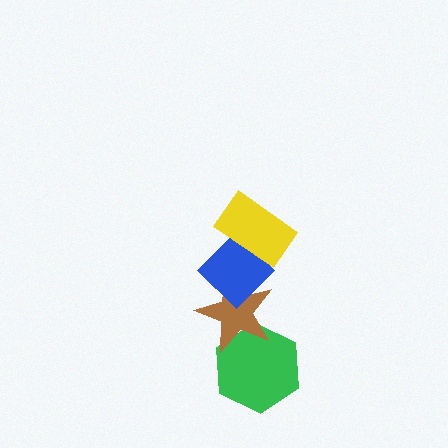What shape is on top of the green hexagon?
The brown star is on top of the green hexagon.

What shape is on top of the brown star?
The blue diamond is on top of the brown star.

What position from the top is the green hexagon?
The green hexagon is 4th from the top.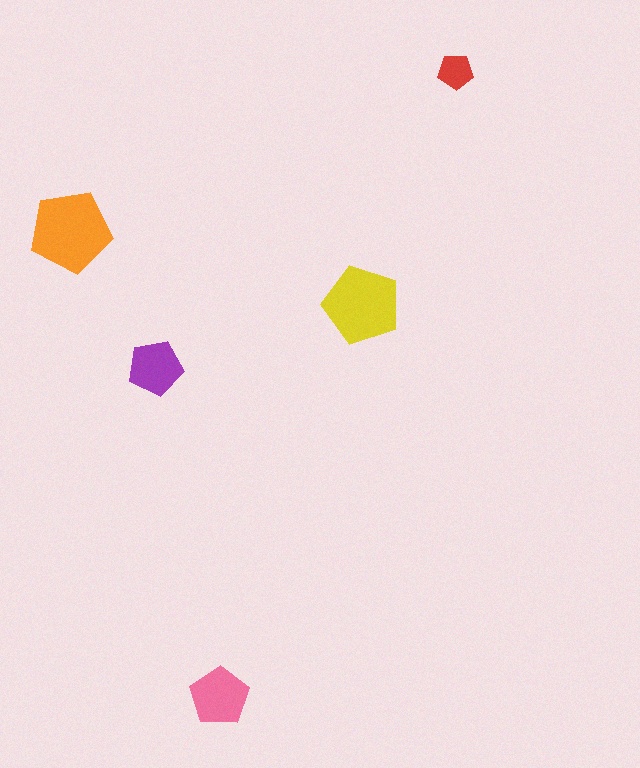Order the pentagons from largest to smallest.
the orange one, the yellow one, the pink one, the purple one, the red one.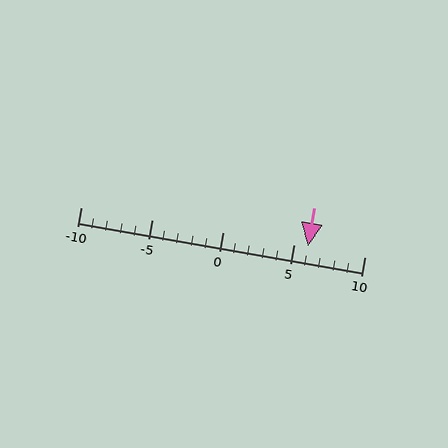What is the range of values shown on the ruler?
The ruler shows values from -10 to 10.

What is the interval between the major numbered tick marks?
The major tick marks are spaced 5 units apart.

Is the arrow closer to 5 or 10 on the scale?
The arrow is closer to 5.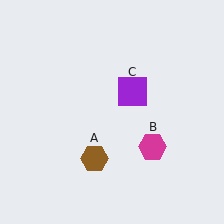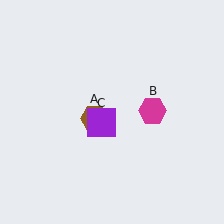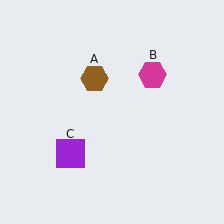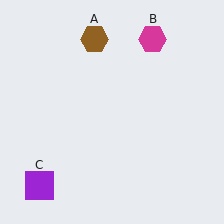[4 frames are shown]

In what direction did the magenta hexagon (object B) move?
The magenta hexagon (object B) moved up.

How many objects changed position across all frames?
3 objects changed position: brown hexagon (object A), magenta hexagon (object B), purple square (object C).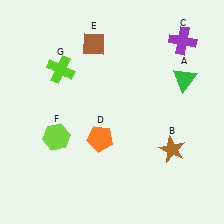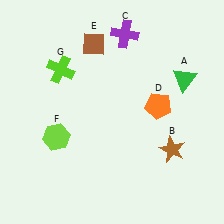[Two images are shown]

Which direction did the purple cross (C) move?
The purple cross (C) moved left.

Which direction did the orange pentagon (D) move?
The orange pentagon (D) moved right.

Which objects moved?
The objects that moved are: the purple cross (C), the orange pentagon (D).